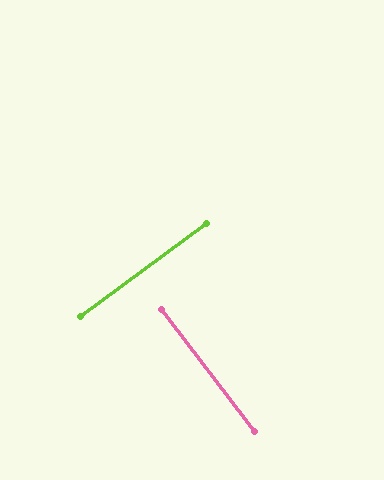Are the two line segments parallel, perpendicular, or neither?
Perpendicular — they meet at approximately 89°.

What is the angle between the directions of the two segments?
Approximately 89 degrees.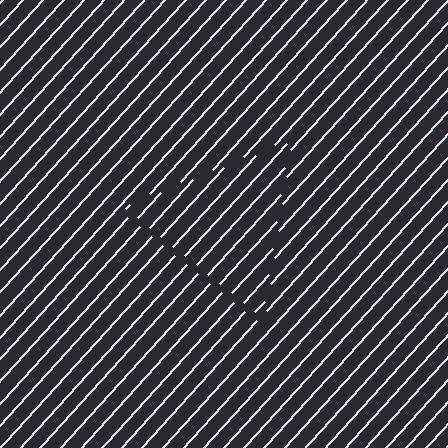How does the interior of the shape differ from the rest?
The interior of the shape contains the same grating, shifted by half a period — the contour is defined by the phase discontinuity where line-ends from the inner and outer gratings abut.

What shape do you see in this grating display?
An illusory triangle. The interior of the shape contains the same grating, shifted by half a period — the contour is defined by the phase discontinuity where line-ends from the inner and outer gratings abut.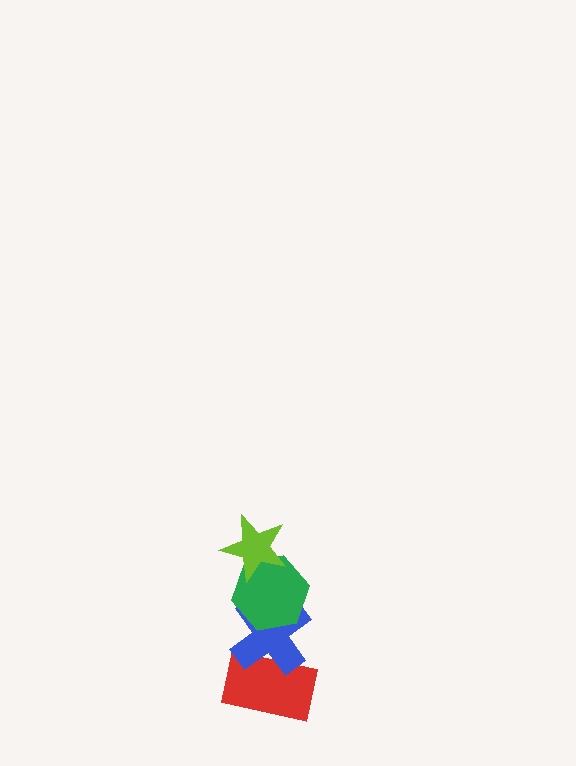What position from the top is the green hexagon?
The green hexagon is 2nd from the top.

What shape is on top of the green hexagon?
The lime star is on top of the green hexagon.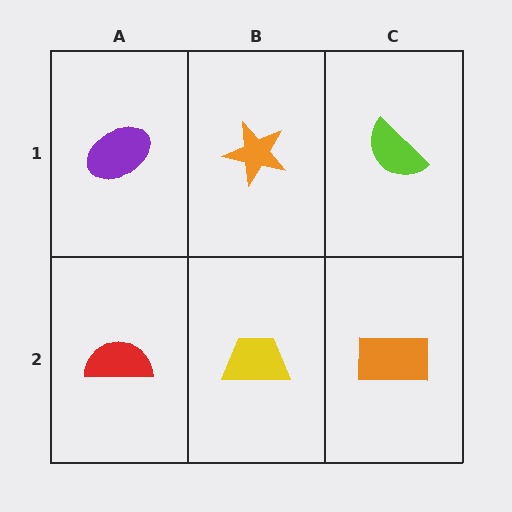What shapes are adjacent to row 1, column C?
An orange rectangle (row 2, column C), an orange star (row 1, column B).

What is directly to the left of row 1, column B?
A purple ellipse.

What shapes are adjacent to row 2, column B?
An orange star (row 1, column B), a red semicircle (row 2, column A), an orange rectangle (row 2, column C).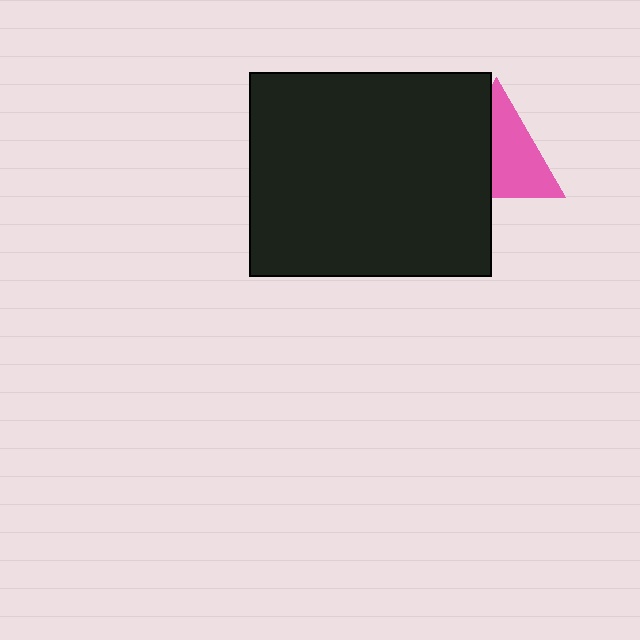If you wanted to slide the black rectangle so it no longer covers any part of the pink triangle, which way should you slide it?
Slide it left — that is the most direct way to separate the two shapes.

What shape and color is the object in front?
The object in front is a black rectangle.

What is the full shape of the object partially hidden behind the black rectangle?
The partially hidden object is a pink triangle.